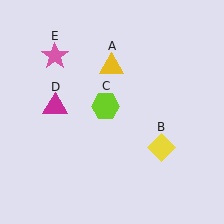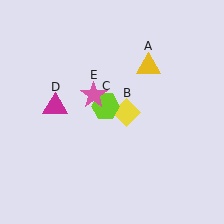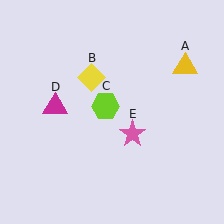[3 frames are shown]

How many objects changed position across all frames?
3 objects changed position: yellow triangle (object A), yellow diamond (object B), pink star (object E).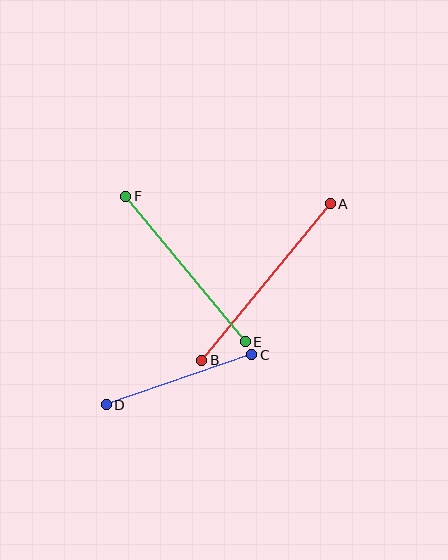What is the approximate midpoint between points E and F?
The midpoint is at approximately (185, 269) pixels.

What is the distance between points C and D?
The distance is approximately 154 pixels.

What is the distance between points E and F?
The distance is approximately 188 pixels.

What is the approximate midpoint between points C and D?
The midpoint is at approximately (179, 380) pixels.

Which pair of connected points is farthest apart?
Points A and B are farthest apart.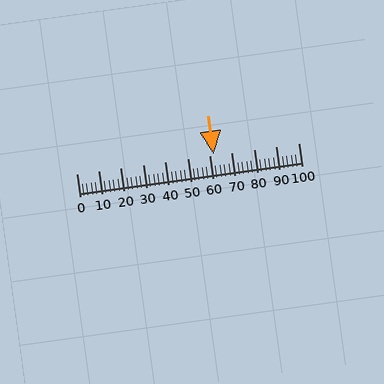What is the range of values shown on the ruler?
The ruler shows values from 0 to 100.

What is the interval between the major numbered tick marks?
The major tick marks are spaced 10 units apart.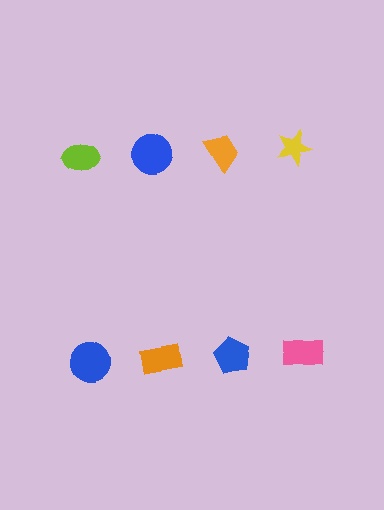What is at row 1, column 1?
A lime ellipse.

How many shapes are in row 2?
4 shapes.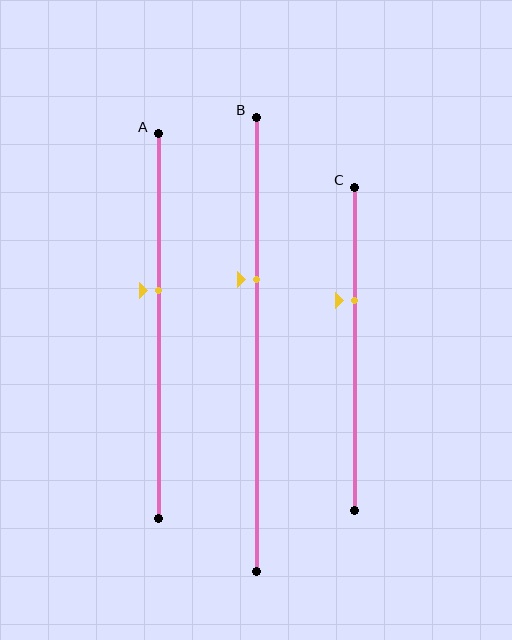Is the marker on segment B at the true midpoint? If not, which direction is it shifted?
No, the marker on segment B is shifted upward by about 14% of the segment length.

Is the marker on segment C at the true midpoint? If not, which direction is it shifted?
No, the marker on segment C is shifted upward by about 15% of the segment length.